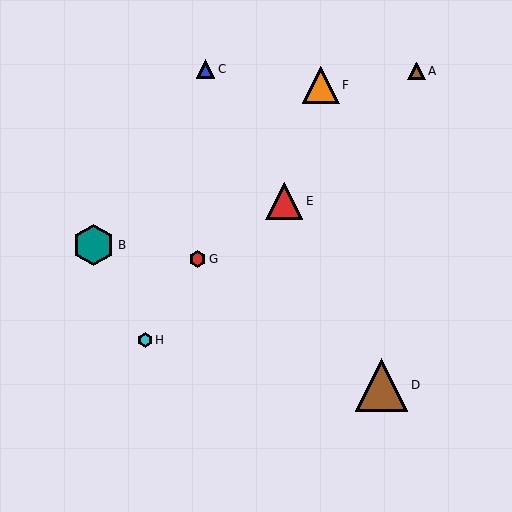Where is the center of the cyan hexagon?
The center of the cyan hexagon is at (145, 340).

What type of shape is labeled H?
Shape H is a cyan hexagon.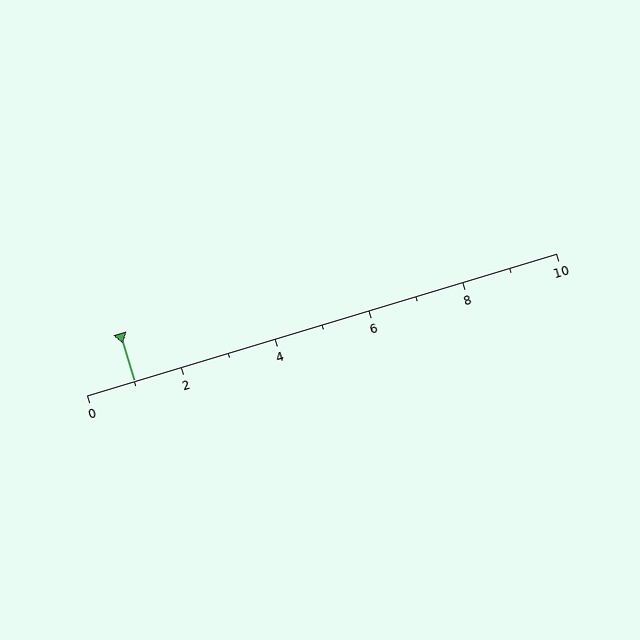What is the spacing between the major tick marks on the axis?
The major ticks are spaced 2 apart.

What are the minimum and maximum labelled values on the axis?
The axis runs from 0 to 10.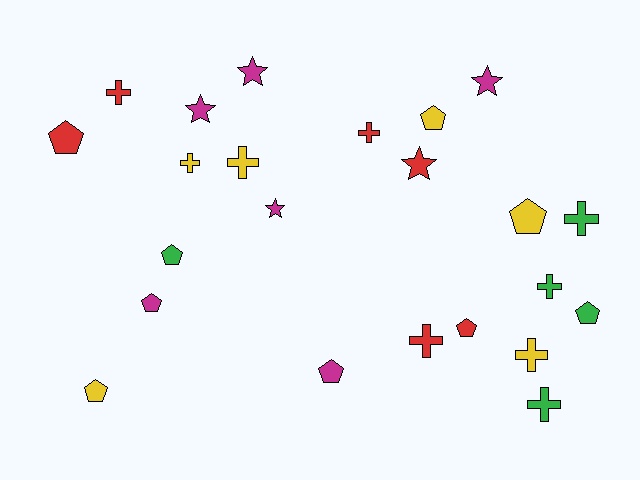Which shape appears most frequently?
Cross, with 9 objects.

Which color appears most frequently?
Red, with 6 objects.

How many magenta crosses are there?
There are no magenta crosses.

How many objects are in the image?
There are 23 objects.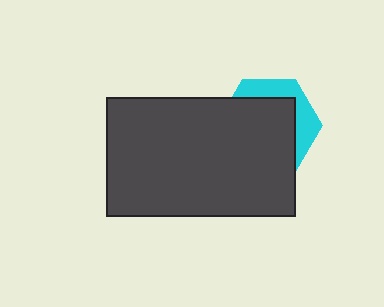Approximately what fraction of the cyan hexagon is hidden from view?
Roughly 68% of the cyan hexagon is hidden behind the dark gray rectangle.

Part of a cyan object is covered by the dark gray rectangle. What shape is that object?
It is a hexagon.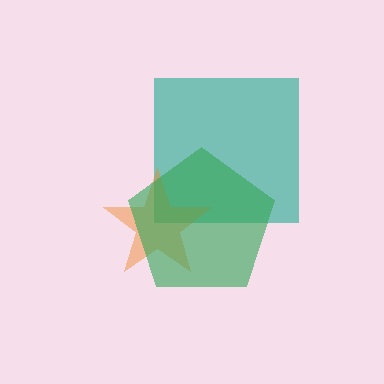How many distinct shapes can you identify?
There are 3 distinct shapes: a teal square, an orange star, a green pentagon.